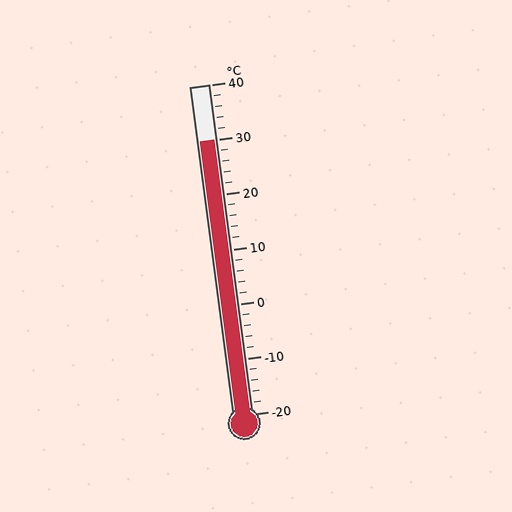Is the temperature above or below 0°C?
The temperature is above 0°C.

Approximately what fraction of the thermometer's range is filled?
The thermometer is filled to approximately 85% of its range.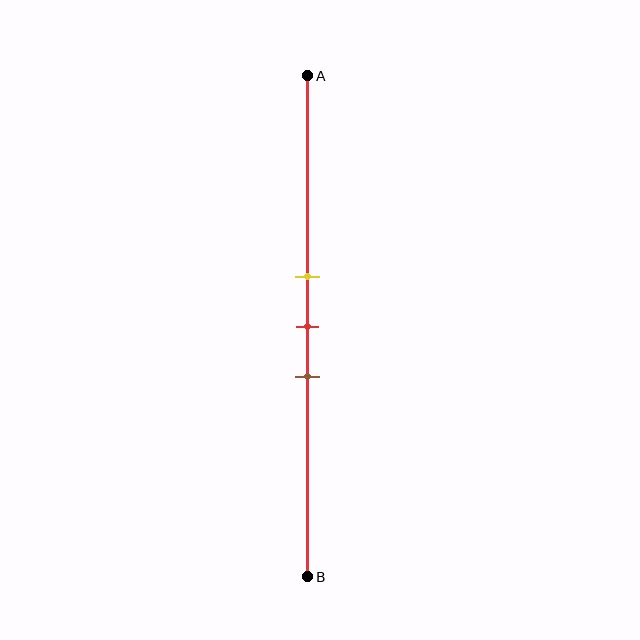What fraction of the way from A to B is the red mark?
The red mark is approximately 50% (0.5) of the way from A to B.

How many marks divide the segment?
There are 3 marks dividing the segment.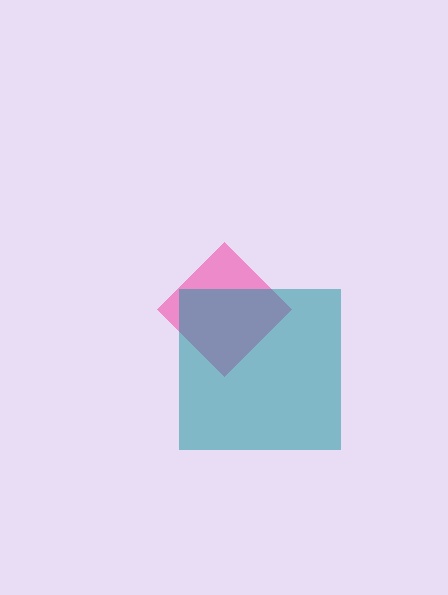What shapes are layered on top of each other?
The layered shapes are: a pink diamond, a teal square.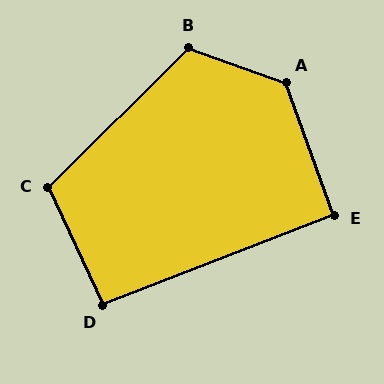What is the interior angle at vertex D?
Approximately 94 degrees (approximately right).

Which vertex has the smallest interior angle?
E, at approximately 91 degrees.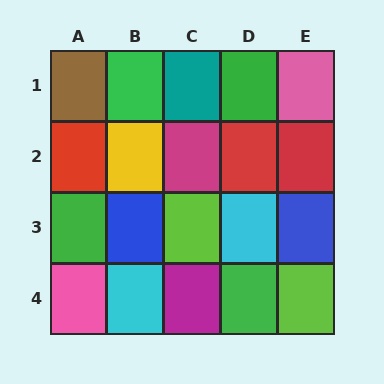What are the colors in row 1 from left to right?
Brown, green, teal, green, pink.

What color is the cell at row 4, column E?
Lime.